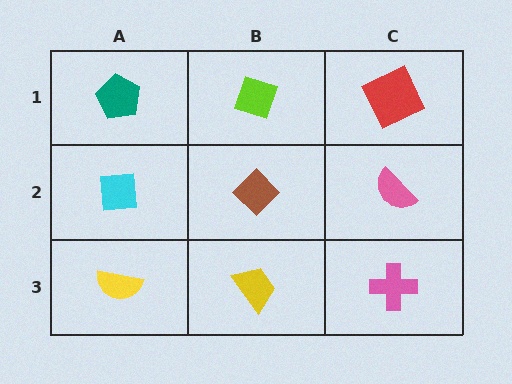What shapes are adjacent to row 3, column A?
A cyan square (row 2, column A), a yellow trapezoid (row 3, column B).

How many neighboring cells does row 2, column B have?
4.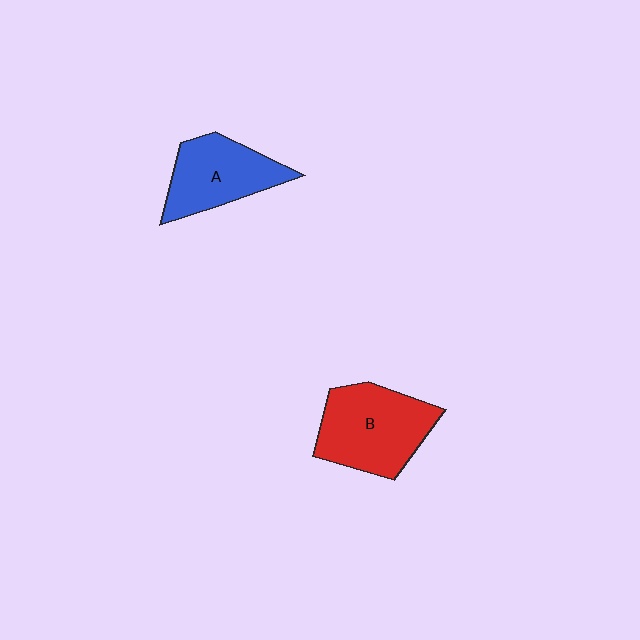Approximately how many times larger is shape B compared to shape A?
Approximately 1.2 times.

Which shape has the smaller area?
Shape A (blue).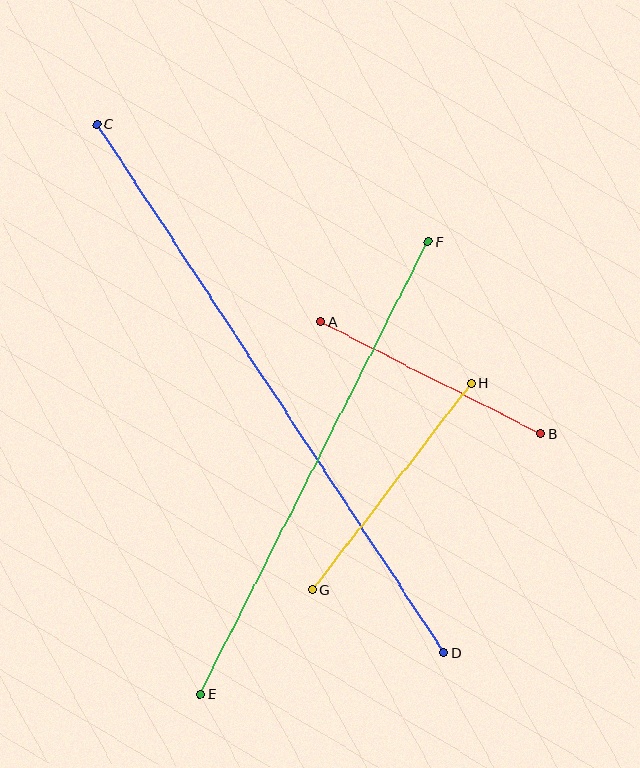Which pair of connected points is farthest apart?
Points C and D are farthest apart.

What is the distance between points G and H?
The distance is approximately 260 pixels.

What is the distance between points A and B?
The distance is approximately 247 pixels.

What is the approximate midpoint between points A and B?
The midpoint is at approximately (431, 378) pixels.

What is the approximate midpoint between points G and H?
The midpoint is at approximately (392, 486) pixels.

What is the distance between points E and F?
The distance is approximately 507 pixels.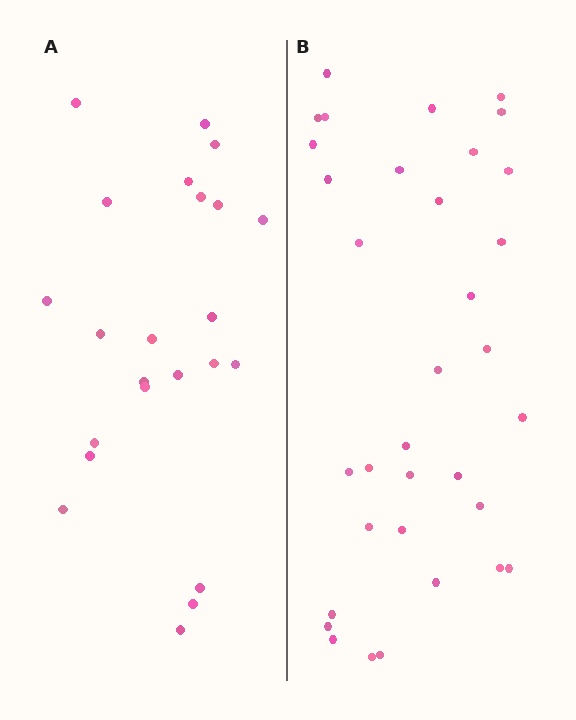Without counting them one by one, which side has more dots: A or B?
Region B (the right region) has more dots.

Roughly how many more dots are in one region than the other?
Region B has roughly 12 or so more dots than region A.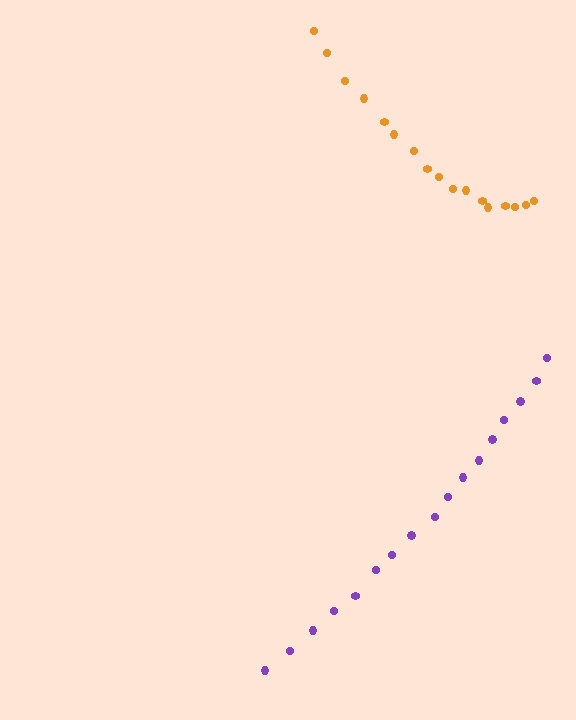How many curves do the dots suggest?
There are 2 distinct paths.